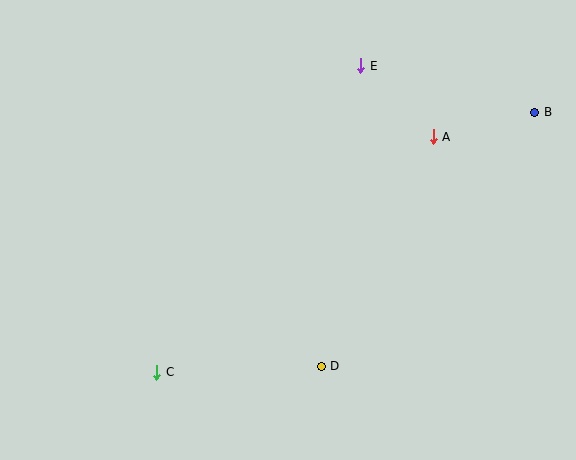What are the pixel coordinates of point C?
Point C is at (157, 372).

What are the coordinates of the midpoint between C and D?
The midpoint between C and D is at (239, 369).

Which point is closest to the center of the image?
Point D at (321, 367) is closest to the center.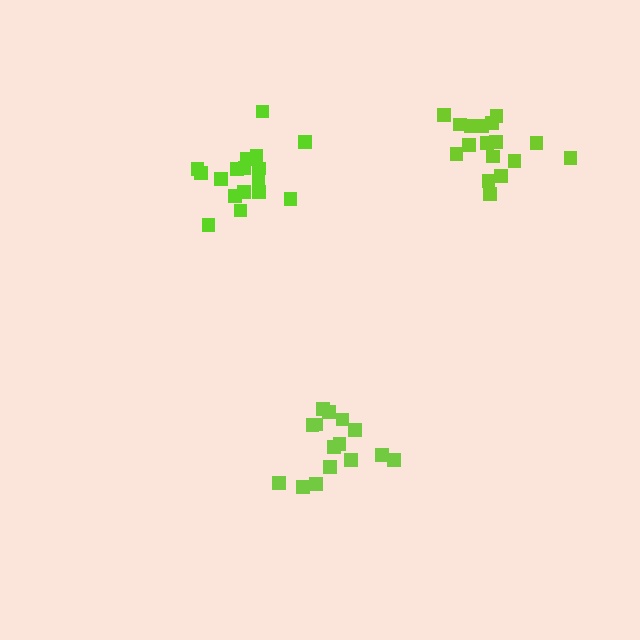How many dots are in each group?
Group 1: 17 dots, Group 2: 15 dots, Group 3: 17 dots (49 total).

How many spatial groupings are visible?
There are 3 spatial groupings.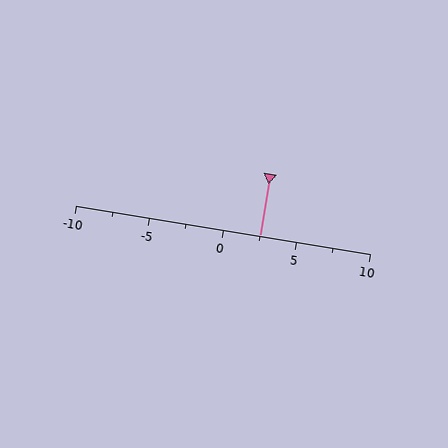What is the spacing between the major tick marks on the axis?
The major ticks are spaced 5 apart.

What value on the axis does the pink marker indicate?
The marker indicates approximately 2.5.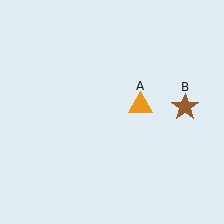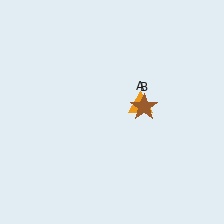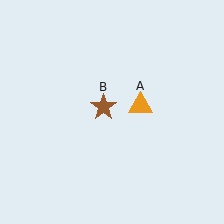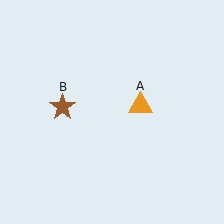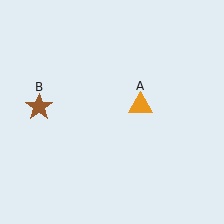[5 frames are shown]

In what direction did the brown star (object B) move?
The brown star (object B) moved left.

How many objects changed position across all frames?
1 object changed position: brown star (object B).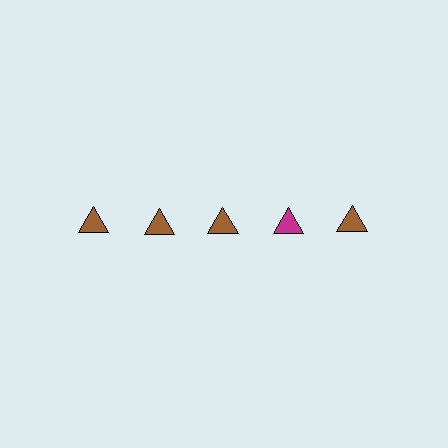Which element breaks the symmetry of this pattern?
The magenta triangle in the top row, second from right column breaks the symmetry. All other shapes are brown triangles.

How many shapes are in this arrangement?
There are 5 shapes arranged in a grid pattern.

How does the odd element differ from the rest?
It has a different color: magenta instead of brown.